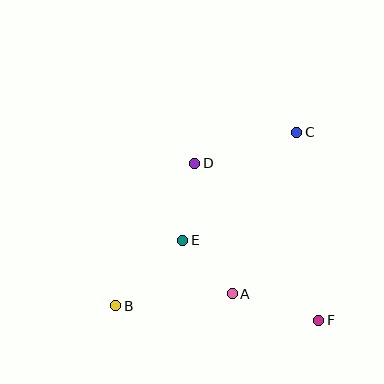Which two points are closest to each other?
Points A and E are closest to each other.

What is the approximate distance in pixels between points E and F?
The distance between E and F is approximately 158 pixels.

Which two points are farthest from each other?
Points B and C are farthest from each other.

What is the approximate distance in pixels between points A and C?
The distance between A and C is approximately 174 pixels.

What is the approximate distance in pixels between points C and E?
The distance between C and E is approximately 157 pixels.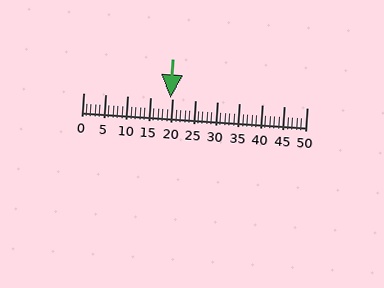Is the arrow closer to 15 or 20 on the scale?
The arrow is closer to 20.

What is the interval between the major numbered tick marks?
The major tick marks are spaced 5 units apart.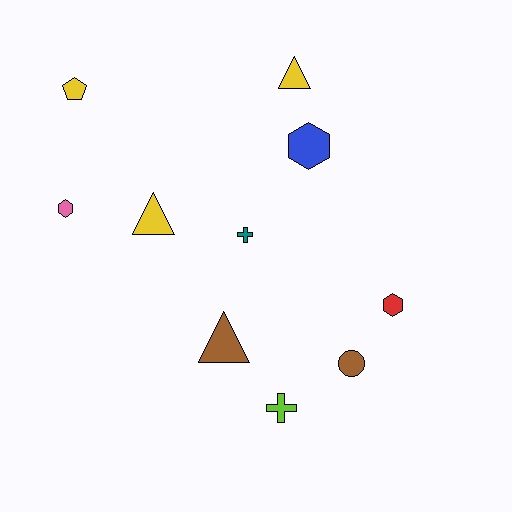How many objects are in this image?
There are 10 objects.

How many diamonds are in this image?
There are no diamonds.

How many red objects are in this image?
There is 1 red object.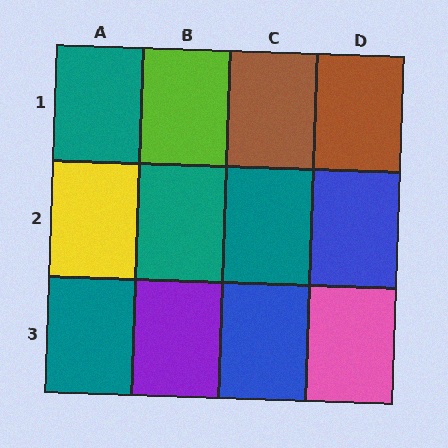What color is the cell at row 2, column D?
Blue.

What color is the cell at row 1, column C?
Brown.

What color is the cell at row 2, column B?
Teal.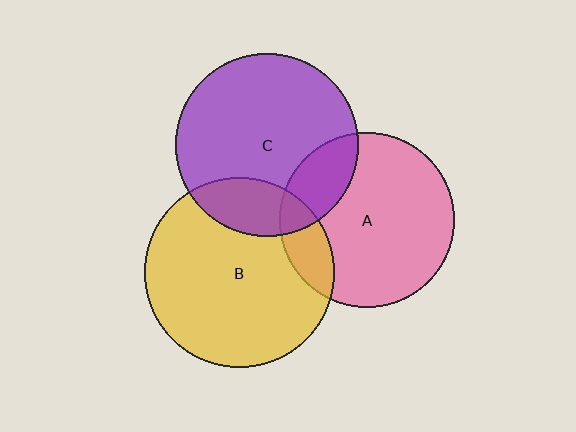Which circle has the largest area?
Circle B (yellow).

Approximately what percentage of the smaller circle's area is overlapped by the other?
Approximately 20%.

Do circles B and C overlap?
Yes.